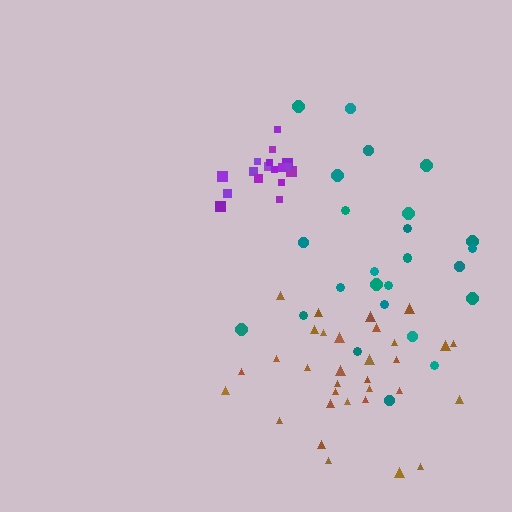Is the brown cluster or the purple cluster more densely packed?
Purple.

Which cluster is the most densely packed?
Purple.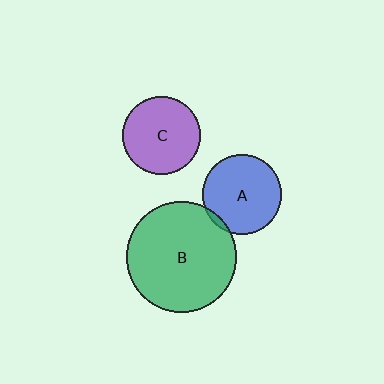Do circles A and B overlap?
Yes.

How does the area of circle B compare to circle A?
Approximately 1.9 times.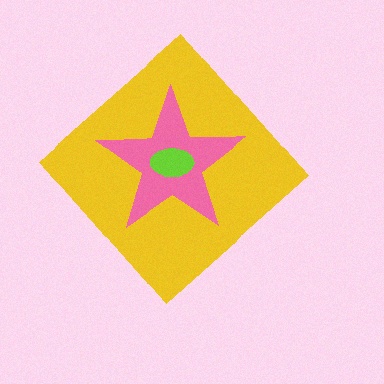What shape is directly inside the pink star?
The lime ellipse.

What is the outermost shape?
The yellow diamond.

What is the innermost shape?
The lime ellipse.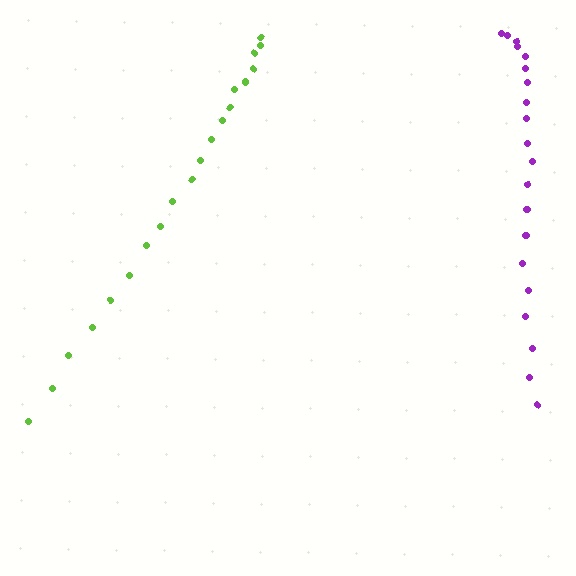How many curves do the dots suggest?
There are 2 distinct paths.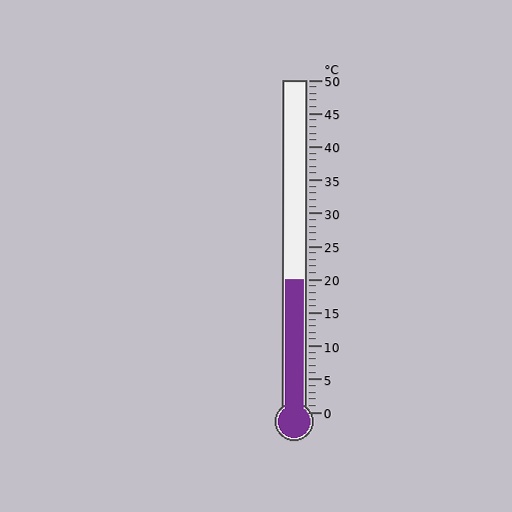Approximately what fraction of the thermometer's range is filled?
The thermometer is filled to approximately 40% of its range.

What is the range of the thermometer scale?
The thermometer scale ranges from 0°C to 50°C.